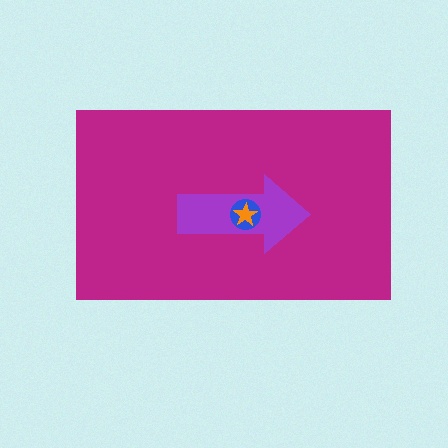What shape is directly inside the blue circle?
The orange star.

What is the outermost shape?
The magenta rectangle.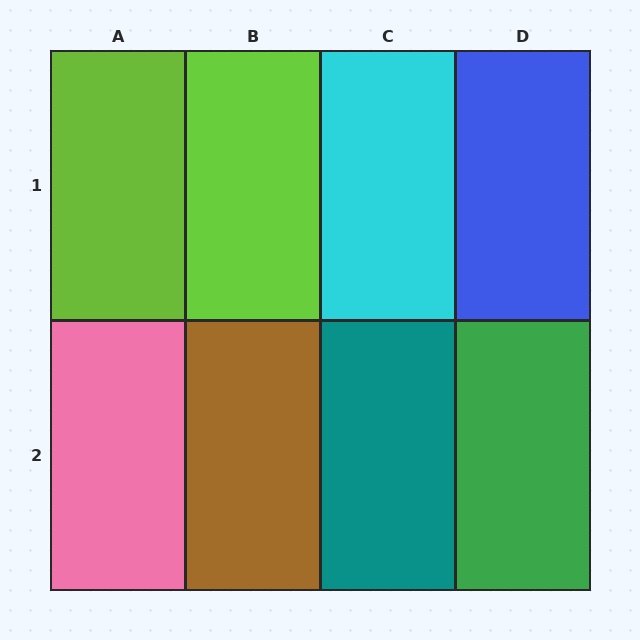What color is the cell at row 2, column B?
Brown.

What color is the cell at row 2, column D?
Green.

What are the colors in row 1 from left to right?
Lime, lime, cyan, blue.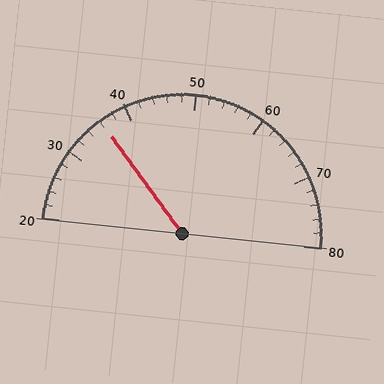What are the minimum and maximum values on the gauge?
The gauge ranges from 20 to 80.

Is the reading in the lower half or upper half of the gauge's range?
The reading is in the lower half of the range (20 to 80).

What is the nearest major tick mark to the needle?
The nearest major tick mark is 40.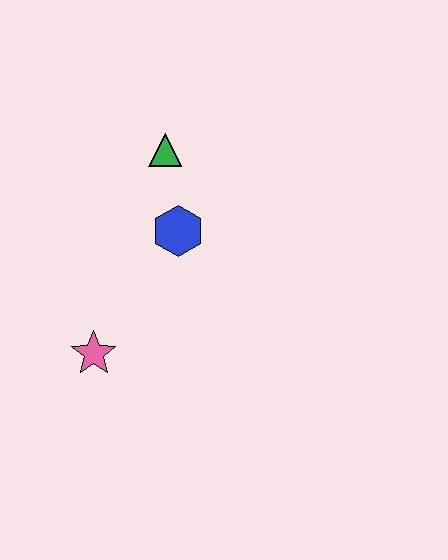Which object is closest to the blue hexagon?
The green triangle is closest to the blue hexagon.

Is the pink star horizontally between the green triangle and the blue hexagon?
No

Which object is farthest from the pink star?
The green triangle is farthest from the pink star.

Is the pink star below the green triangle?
Yes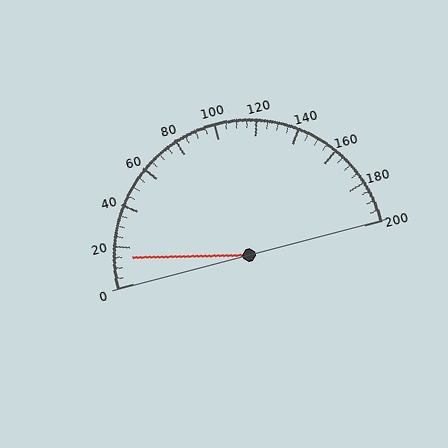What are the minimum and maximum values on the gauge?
The gauge ranges from 0 to 200.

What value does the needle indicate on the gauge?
The needle indicates approximately 15.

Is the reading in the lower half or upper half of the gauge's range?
The reading is in the lower half of the range (0 to 200).